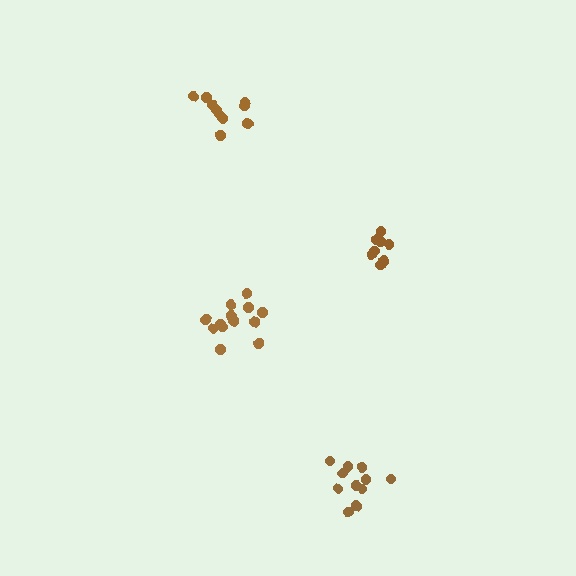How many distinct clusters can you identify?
There are 4 distinct clusters.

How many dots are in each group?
Group 1: 8 dots, Group 2: 11 dots, Group 3: 11 dots, Group 4: 13 dots (43 total).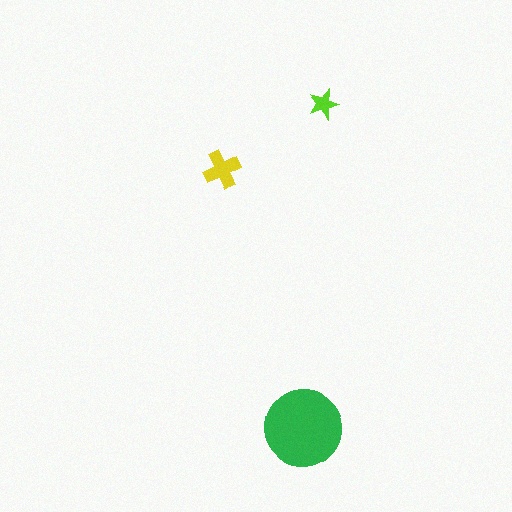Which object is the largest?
The green circle.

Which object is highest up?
The lime star is topmost.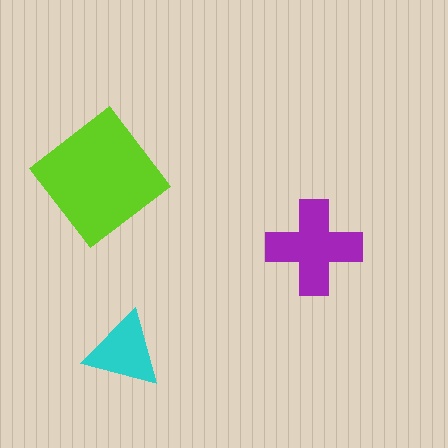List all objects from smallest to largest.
The cyan triangle, the purple cross, the lime diamond.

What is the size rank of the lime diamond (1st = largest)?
1st.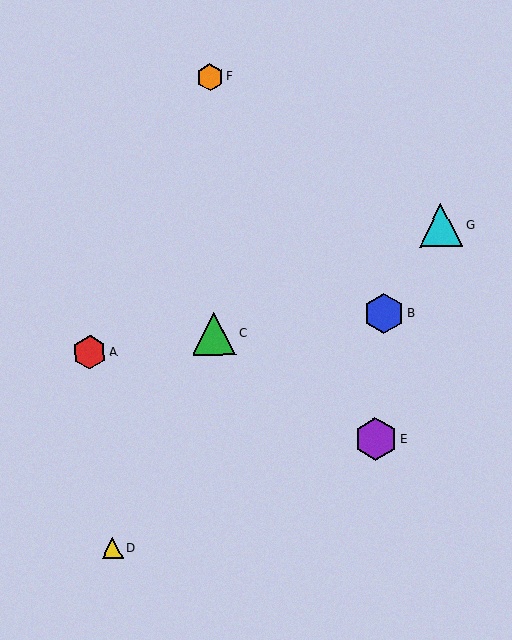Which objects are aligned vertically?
Objects C, F are aligned vertically.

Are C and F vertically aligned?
Yes, both are at x≈214.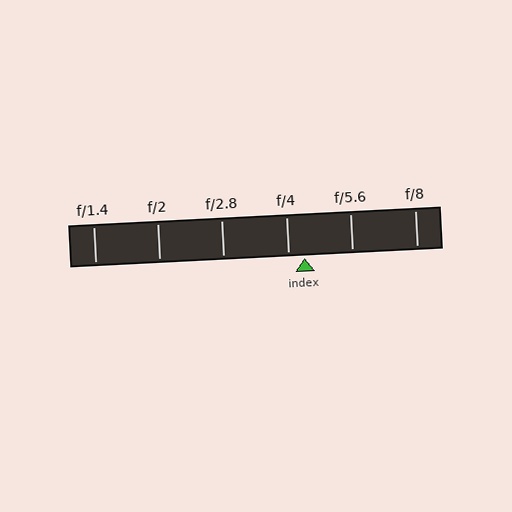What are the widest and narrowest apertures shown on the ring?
The widest aperture shown is f/1.4 and the narrowest is f/8.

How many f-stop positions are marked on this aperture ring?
There are 6 f-stop positions marked.